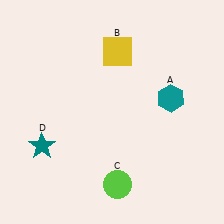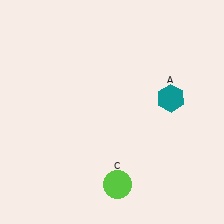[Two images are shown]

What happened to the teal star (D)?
The teal star (D) was removed in Image 2. It was in the bottom-left area of Image 1.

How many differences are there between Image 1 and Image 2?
There are 2 differences between the two images.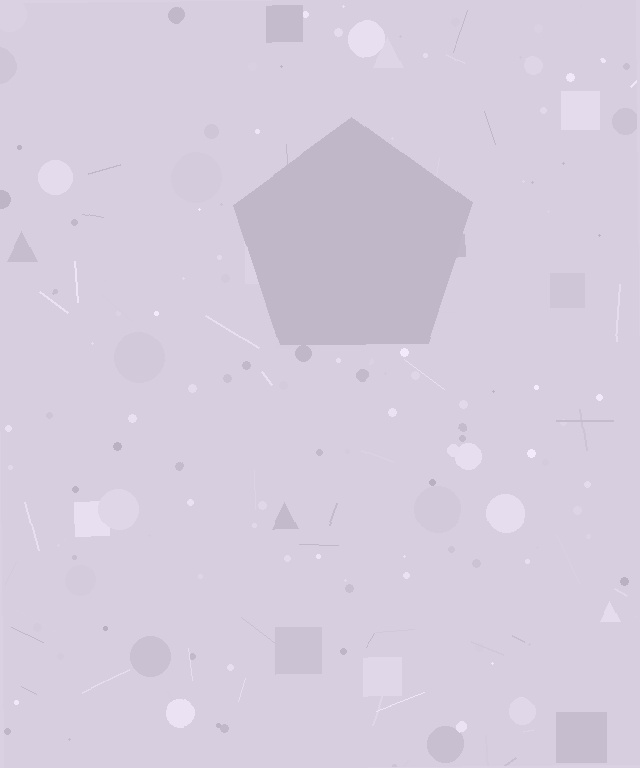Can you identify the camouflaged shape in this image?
The camouflaged shape is a pentagon.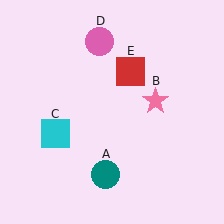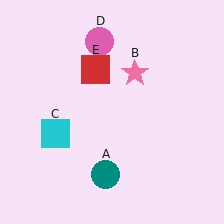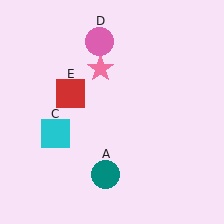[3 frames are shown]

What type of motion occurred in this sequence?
The pink star (object B), red square (object E) rotated counterclockwise around the center of the scene.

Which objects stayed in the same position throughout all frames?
Teal circle (object A) and cyan square (object C) and pink circle (object D) remained stationary.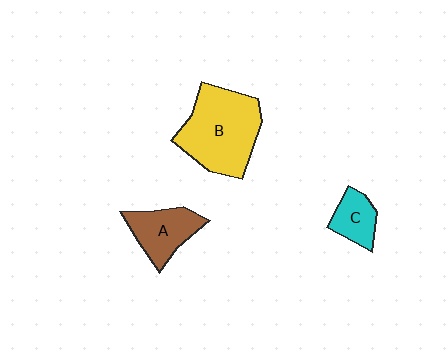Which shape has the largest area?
Shape B (yellow).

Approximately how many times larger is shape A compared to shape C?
Approximately 1.5 times.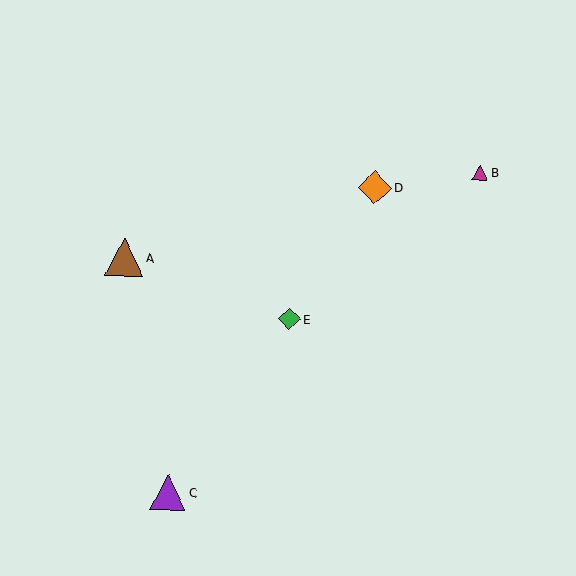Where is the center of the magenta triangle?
The center of the magenta triangle is at (480, 173).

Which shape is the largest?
The brown triangle (labeled A) is the largest.